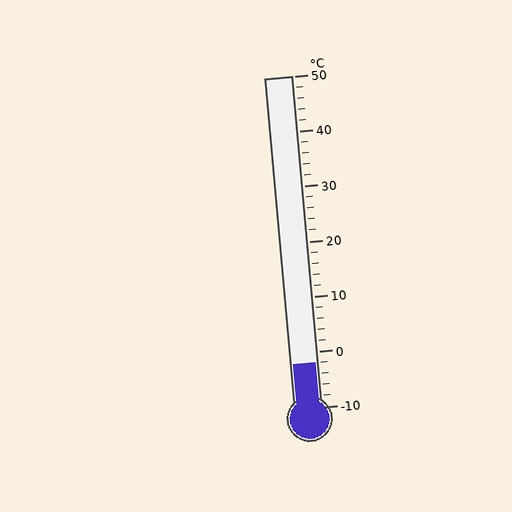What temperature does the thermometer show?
The thermometer shows approximately -2°C.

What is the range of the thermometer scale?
The thermometer scale ranges from -10°C to 50°C.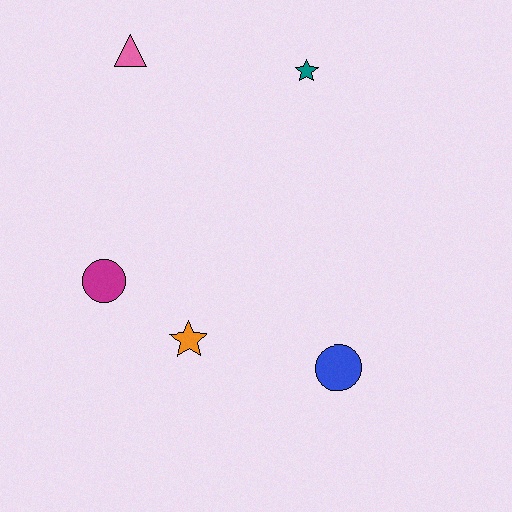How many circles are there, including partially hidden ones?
There are 2 circles.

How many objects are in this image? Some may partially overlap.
There are 5 objects.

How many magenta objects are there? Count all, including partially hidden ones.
There is 1 magenta object.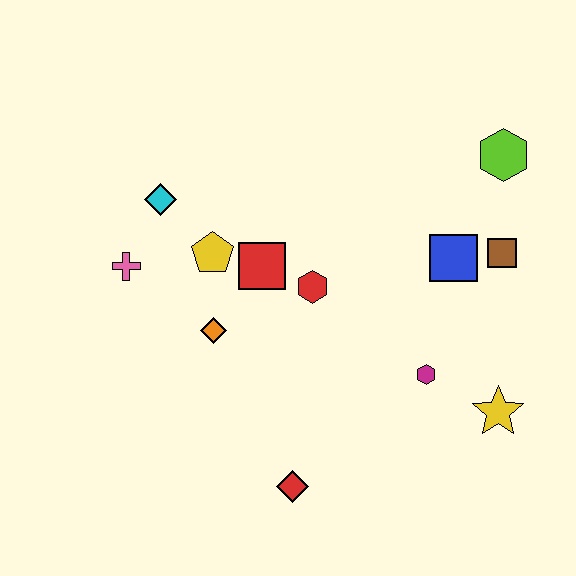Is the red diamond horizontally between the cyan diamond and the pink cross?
No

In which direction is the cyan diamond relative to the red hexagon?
The cyan diamond is to the left of the red hexagon.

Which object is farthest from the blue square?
The pink cross is farthest from the blue square.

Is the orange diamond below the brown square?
Yes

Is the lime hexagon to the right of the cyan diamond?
Yes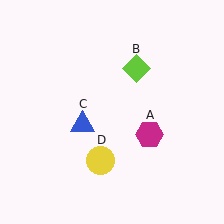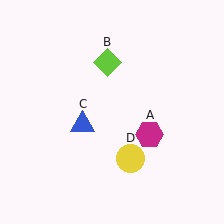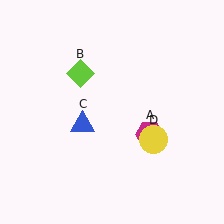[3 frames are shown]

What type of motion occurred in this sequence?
The lime diamond (object B), yellow circle (object D) rotated counterclockwise around the center of the scene.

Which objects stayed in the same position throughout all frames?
Magenta hexagon (object A) and blue triangle (object C) remained stationary.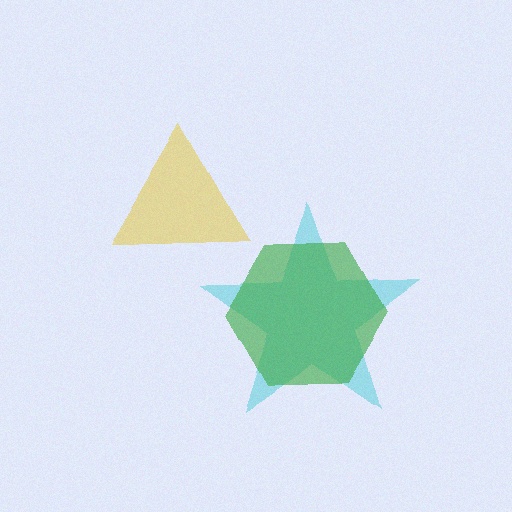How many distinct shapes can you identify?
There are 3 distinct shapes: a yellow triangle, a cyan star, a green hexagon.